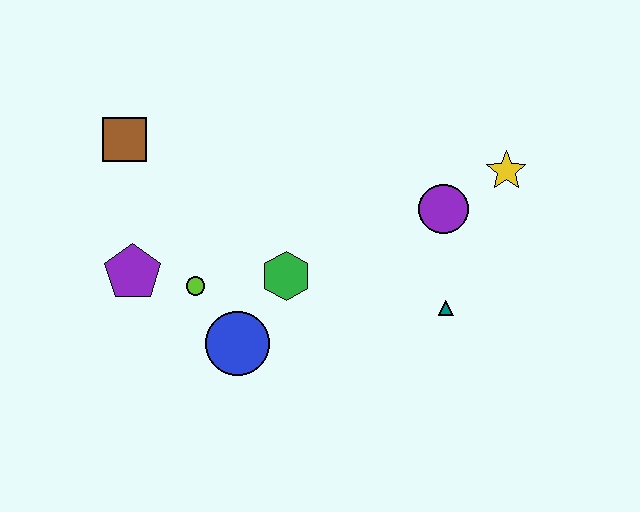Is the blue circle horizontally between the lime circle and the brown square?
No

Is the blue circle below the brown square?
Yes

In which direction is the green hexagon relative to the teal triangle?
The green hexagon is to the left of the teal triangle.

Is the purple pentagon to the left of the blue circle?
Yes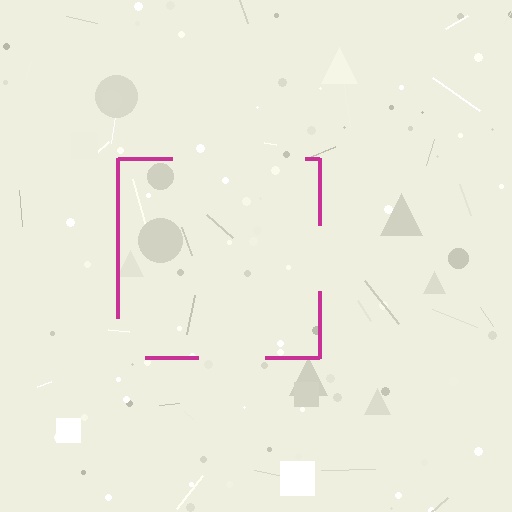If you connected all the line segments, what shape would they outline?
They would outline a square.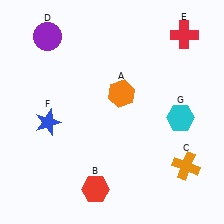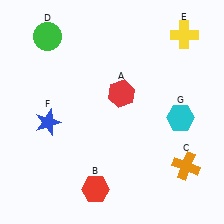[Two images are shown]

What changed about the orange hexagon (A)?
In Image 1, A is orange. In Image 2, it changed to red.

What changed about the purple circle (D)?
In Image 1, D is purple. In Image 2, it changed to green.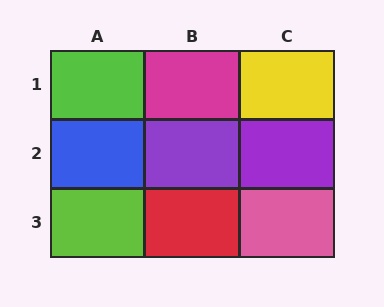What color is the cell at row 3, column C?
Pink.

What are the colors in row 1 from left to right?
Lime, magenta, yellow.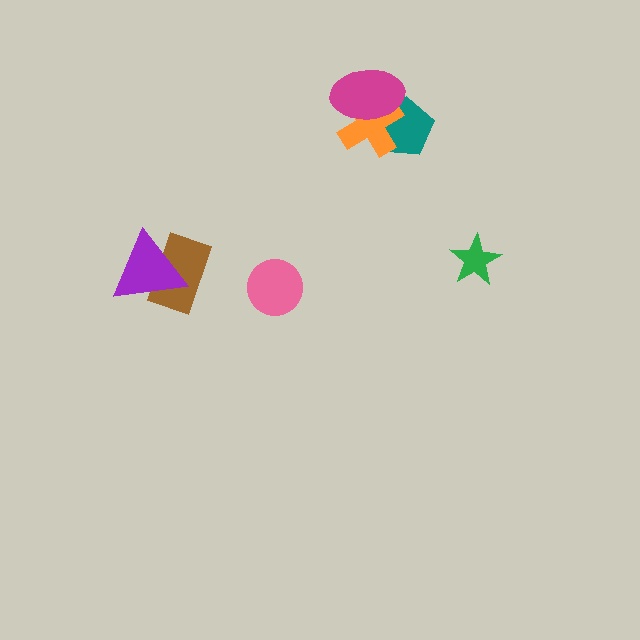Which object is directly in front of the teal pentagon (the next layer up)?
The orange cross is directly in front of the teal pentagon.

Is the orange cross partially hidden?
Yes, it is partially covered by another shape.